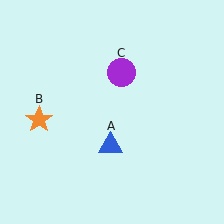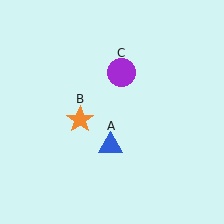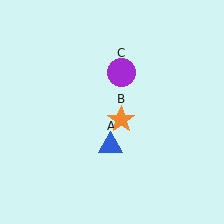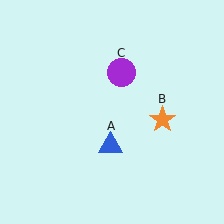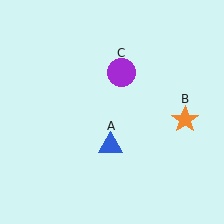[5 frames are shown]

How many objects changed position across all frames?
1 object changed position: orange star (object B).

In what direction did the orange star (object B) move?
The orange star (object B) moved right.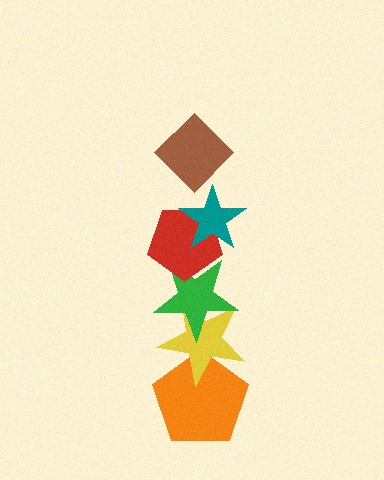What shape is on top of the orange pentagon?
The yellow star is on top of the orange pentagon.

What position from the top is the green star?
The green star is 4th from the top.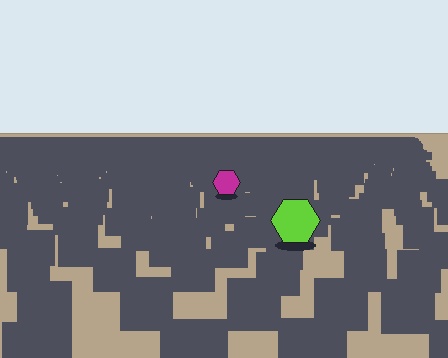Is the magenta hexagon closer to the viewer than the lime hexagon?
No. The lime hexagon is closer — you can tell from the texture gradient: the ground texture is coarser near it.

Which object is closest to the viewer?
The lime hexagon is closest. The texture marks near it are larger and more spread out.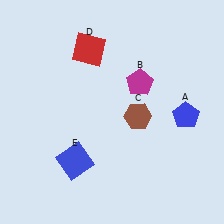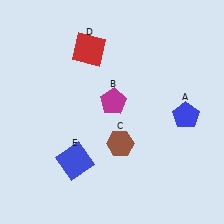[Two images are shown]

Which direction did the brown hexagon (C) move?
The brown hexagon (C) moved down.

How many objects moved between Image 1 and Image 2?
2 objects moved between the two images.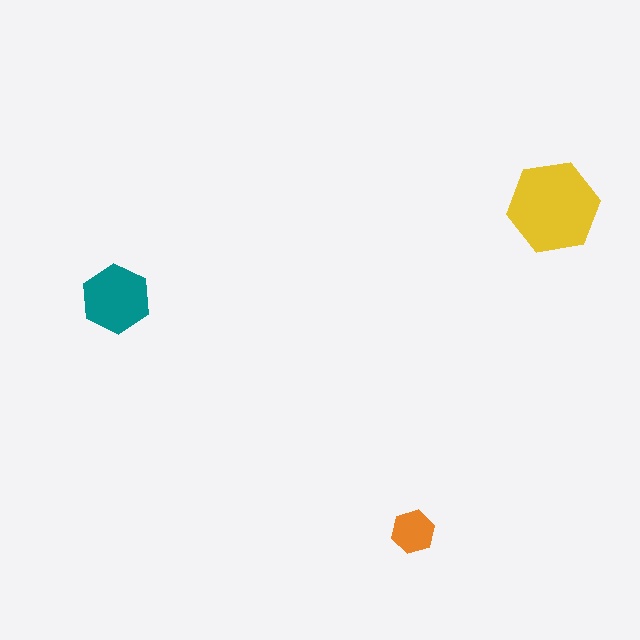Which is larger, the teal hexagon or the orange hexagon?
The teal one.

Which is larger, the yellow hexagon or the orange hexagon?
The yellow one.